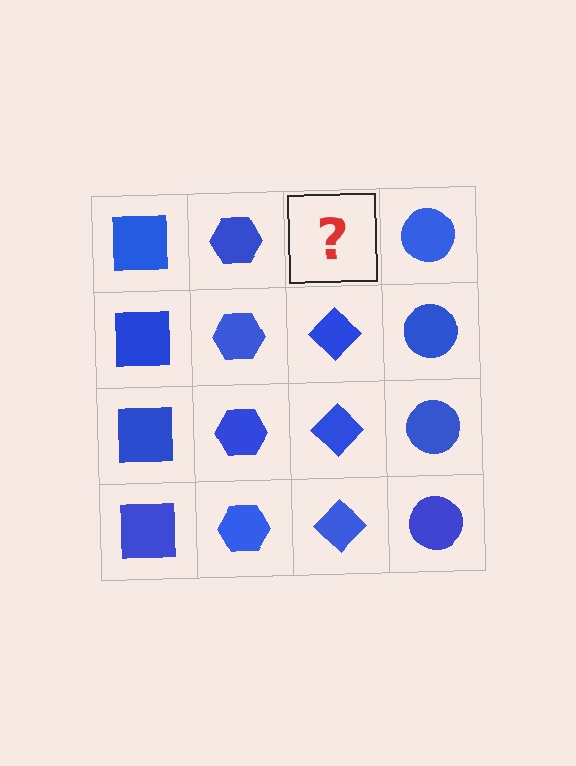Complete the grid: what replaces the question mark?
The question mark should be replaced with a blue diamond.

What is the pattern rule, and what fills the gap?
The rule is that each column has a consistent shape. The gap should be filled with a blue diamond.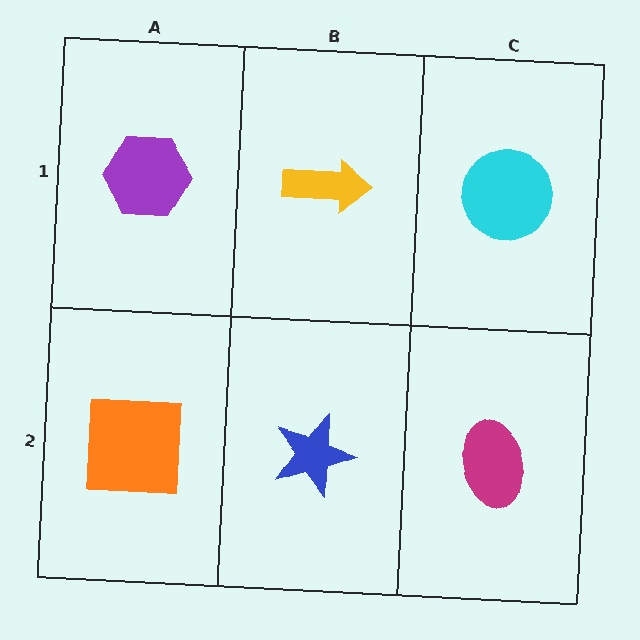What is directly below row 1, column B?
A blue star.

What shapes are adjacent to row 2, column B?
A yellow arrow (row 1, column B), an orange square (row 2, column A), a magenta ellipse (row 2, column C).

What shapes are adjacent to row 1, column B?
A blue star (row 2, column B), a purple hexagon (row 1, column A), a cyan circle (row 1, column C).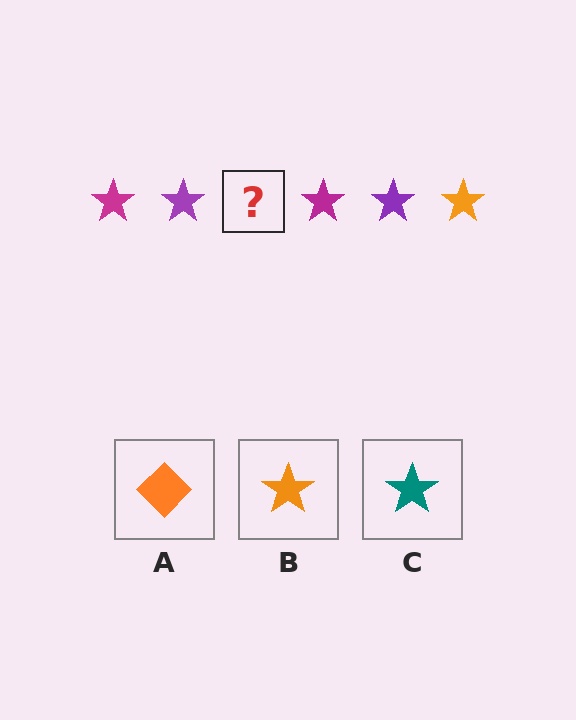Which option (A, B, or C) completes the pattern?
B.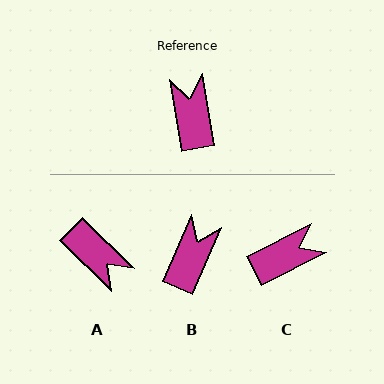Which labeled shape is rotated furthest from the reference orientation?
A, about 144 degrees away.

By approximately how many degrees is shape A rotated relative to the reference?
Approximately 144 degrees clockwise.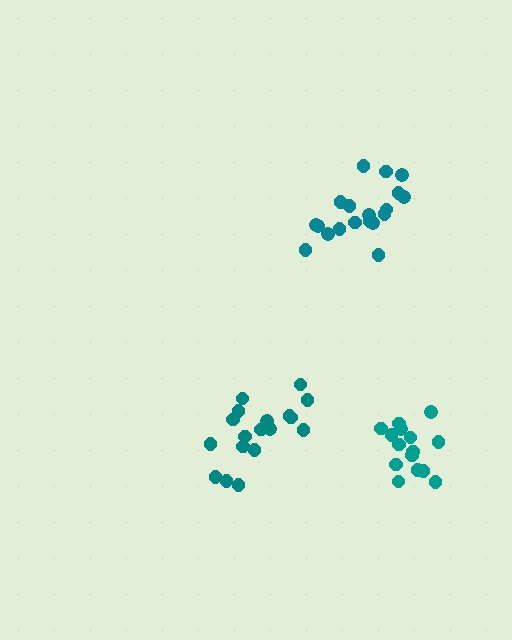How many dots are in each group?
Group 1: 15 dots, Group 2: 19 dots, Group 3: 18 dots (52 total).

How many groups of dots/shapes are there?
There are 3 groups.